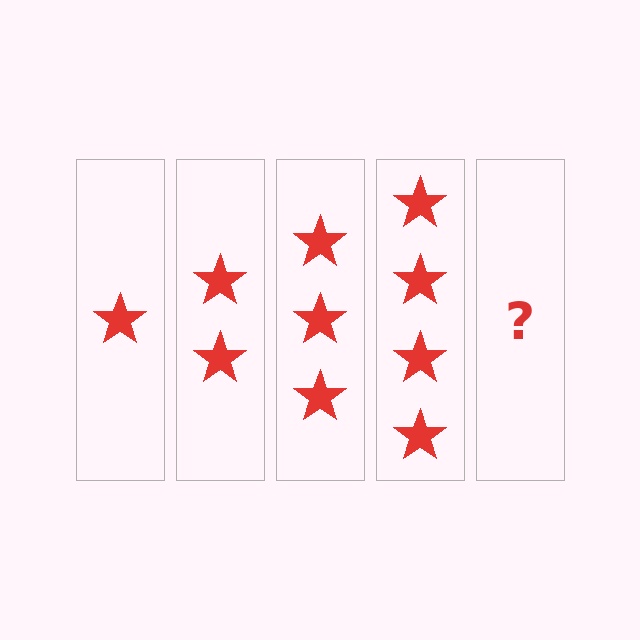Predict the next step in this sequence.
The next step is 5 stars.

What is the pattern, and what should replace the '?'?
The pattern is that each step adds one more star. The '?' should be 5 stars.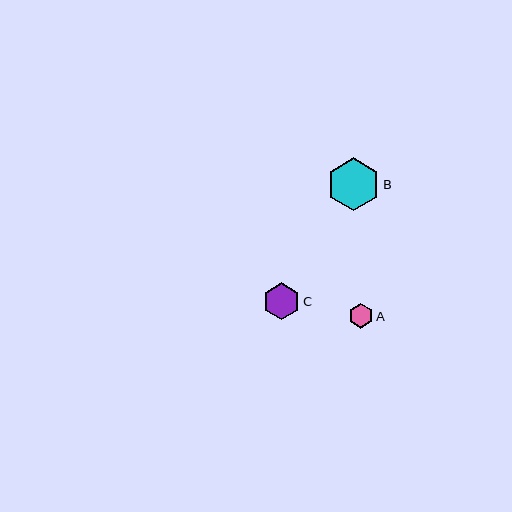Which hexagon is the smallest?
Hexagon A is the smallest with a size of approximately 25 pixels.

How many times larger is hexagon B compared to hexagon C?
Hexagon B is approximately 1.5 times the size of hexagon C.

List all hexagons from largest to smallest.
From largest to smallest: B, C, A.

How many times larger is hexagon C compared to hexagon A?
Hexagon C is approximately 1.5 times the size of hexagon A.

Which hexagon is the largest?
Hexagon B is the largest with a size of approximately 53 pixels.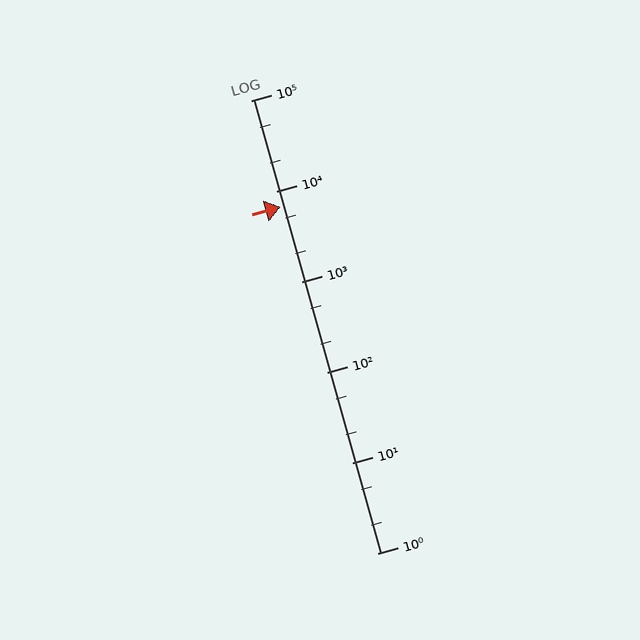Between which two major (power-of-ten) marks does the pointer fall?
The pointer is between 1000 and 10000.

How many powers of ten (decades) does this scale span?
The scale spans 5 decades, from 1 to 100000.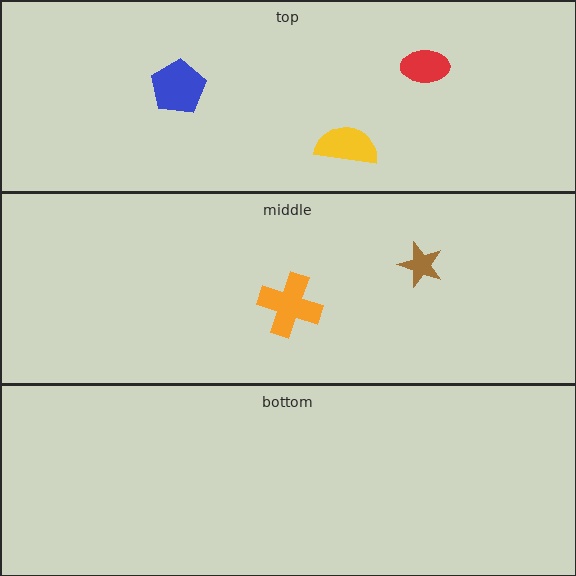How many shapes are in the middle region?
2.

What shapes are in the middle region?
The orange cross, the brown star.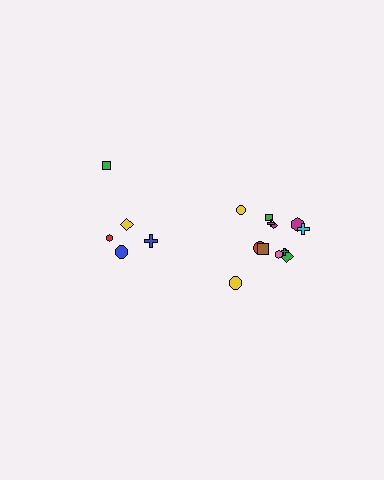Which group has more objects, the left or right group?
The right group.